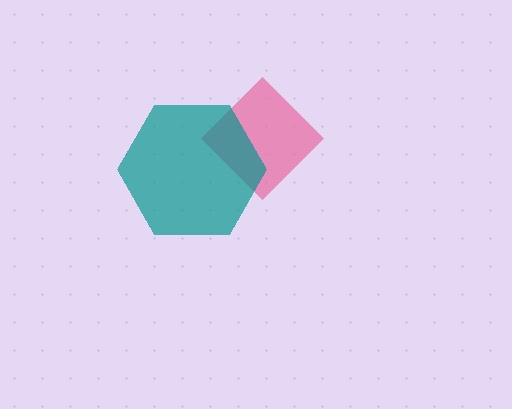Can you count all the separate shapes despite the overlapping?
Yes, there are 2 separate shapes.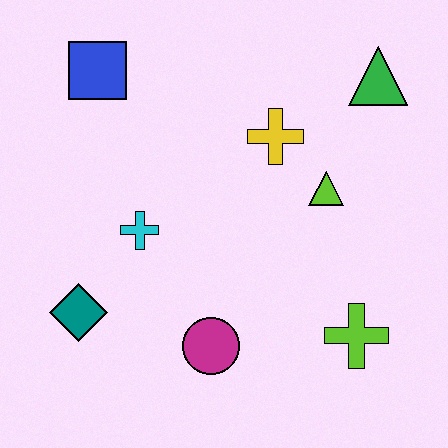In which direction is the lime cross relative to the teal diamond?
The lime cross is to the right of the teal diamond.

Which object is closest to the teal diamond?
The cyan cross is closest to the teal diamond.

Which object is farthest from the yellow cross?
The teal diamond is farthest from the yellow cross.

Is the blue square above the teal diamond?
Yes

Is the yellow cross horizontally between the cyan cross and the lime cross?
Yes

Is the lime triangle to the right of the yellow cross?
Yes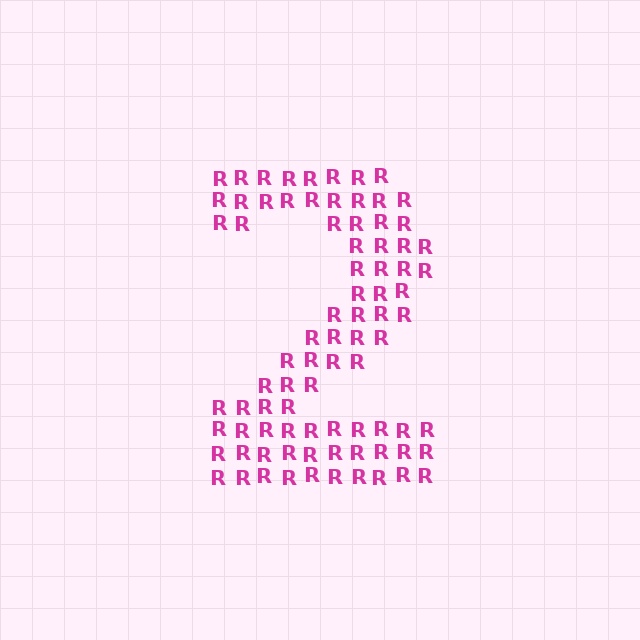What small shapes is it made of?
It is made of small letter R's.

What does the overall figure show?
The overall figure shows the digit 2.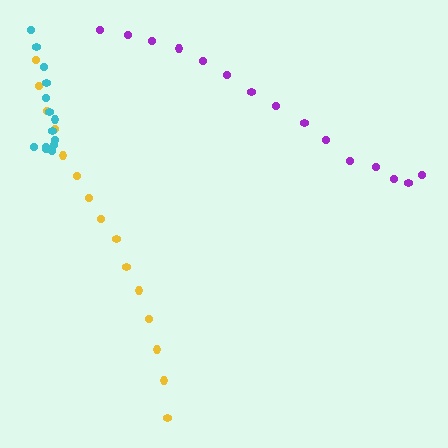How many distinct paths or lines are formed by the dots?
There are 3 distinct paths.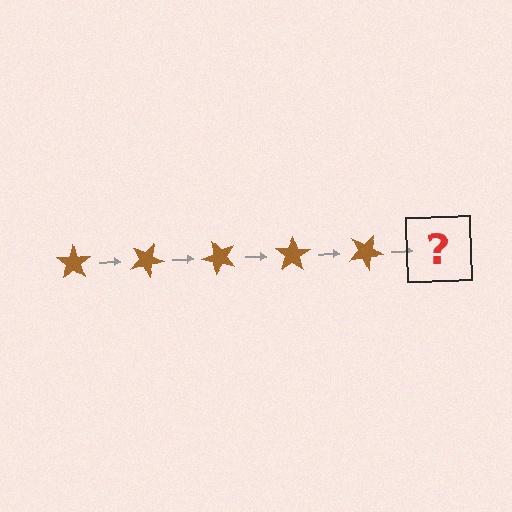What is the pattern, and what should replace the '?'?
The pattern is that the star rotates 25 degrees each step. The '?' should be a brown star rotated 125 degrees.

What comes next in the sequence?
The next element should be a brown star rotated 125 degrees.